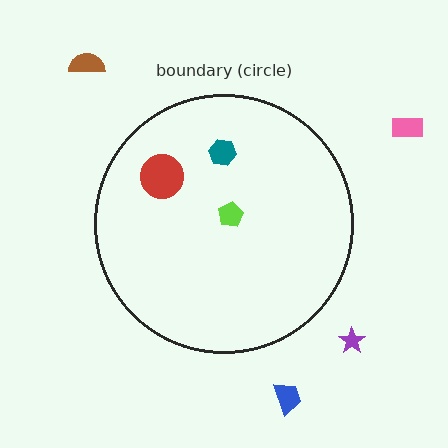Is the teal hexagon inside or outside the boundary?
Inside.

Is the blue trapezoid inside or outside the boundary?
Outside.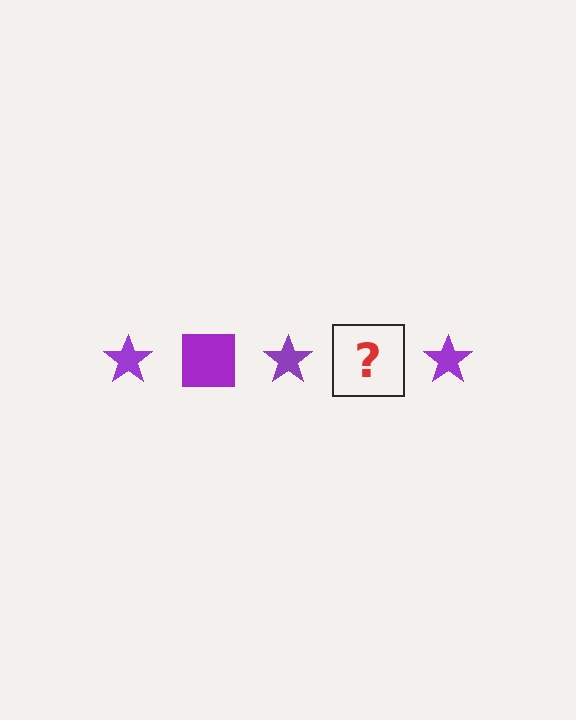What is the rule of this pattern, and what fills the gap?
The rule is that the pattern cycles through star, square shapes in purple. The gap should be filled with a purple square.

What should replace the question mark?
The question mark should be replaced with a purple square.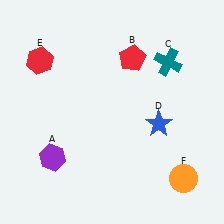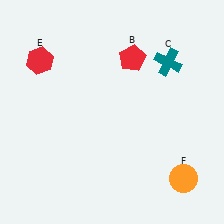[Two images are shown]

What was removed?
The purple hexagon (A), the blue star (D) were removed in Image 2.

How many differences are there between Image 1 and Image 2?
There are 2 differences between the two images.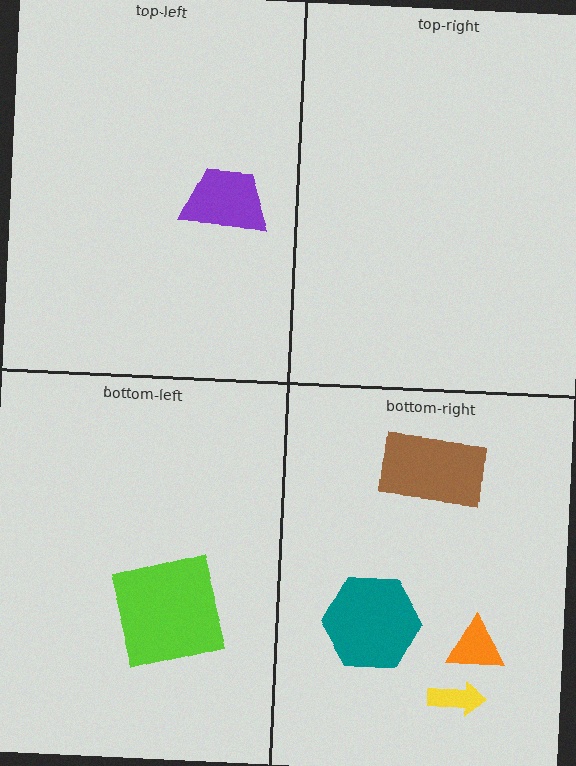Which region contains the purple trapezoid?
The top-left region.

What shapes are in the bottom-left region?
The lime square.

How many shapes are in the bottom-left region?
1.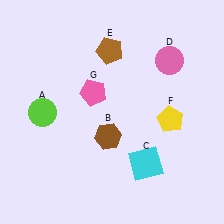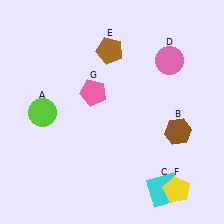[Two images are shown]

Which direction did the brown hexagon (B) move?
The brown hexagon (B) moved right.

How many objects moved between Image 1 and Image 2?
3 objects moved between the two images.